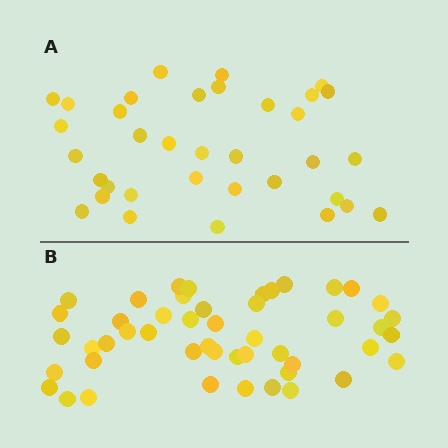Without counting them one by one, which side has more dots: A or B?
Region B (the bottom region) has more dots.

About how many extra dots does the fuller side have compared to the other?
Region B has approximately 15 more dots than region A.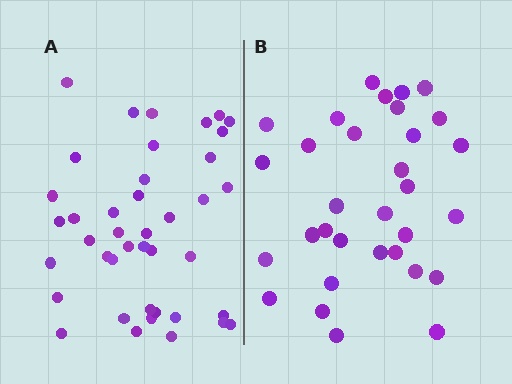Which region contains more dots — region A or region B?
Region A (the left region) has more dots.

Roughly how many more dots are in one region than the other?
Region A has roughly 8 or so more dots than region B.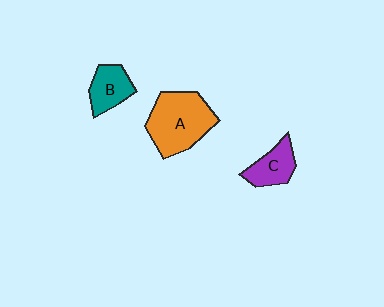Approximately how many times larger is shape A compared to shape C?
Approximately 2.0 times.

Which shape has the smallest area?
Shape C (purple).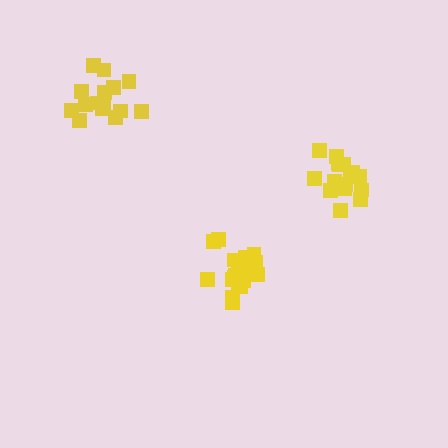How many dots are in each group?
Group 1: 20 dots, Group 2: 15 dots, Group 3: 17 dots (52 total).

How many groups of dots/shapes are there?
There are 3 groups.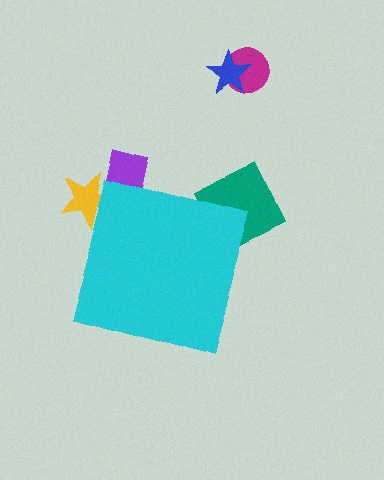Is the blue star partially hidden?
No, the blue star is fully visible.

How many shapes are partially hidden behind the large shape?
4 shapes are partially hidden.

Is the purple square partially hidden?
Yes, the purple square is partially hidden behind the cyan square.